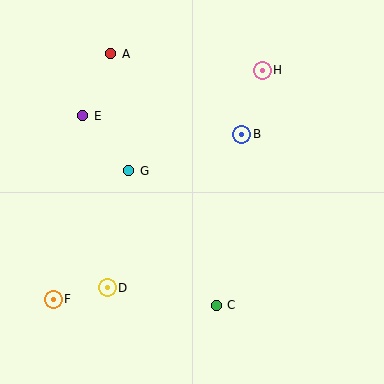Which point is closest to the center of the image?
Point G at (129, 171) is closest to the center.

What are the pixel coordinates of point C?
Point C is at (216, 305).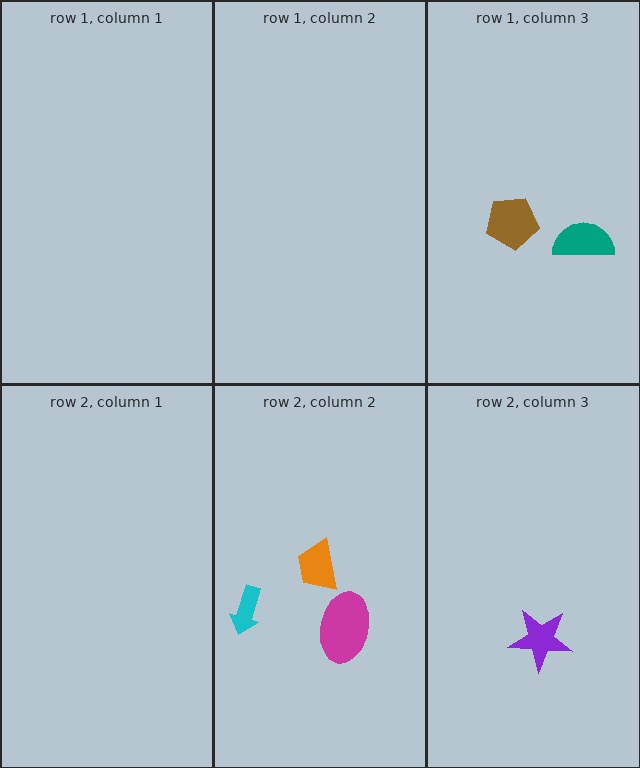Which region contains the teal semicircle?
The row 1, column 3 region.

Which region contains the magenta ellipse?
The row 2, column 2 region.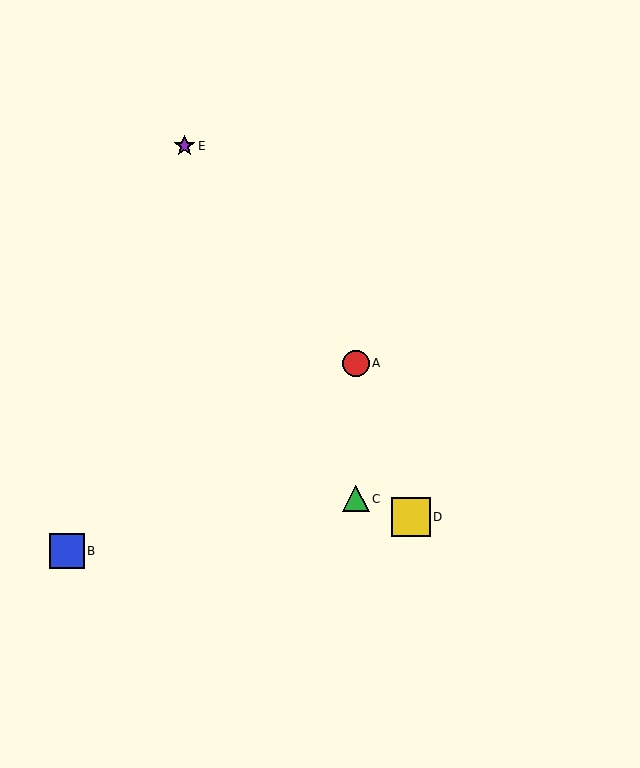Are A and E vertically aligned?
No, A is at x≈356 and E is at x≈185.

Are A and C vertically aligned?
Yes, both are at x≈356.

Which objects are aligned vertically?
Objects A, C are aligned vertically.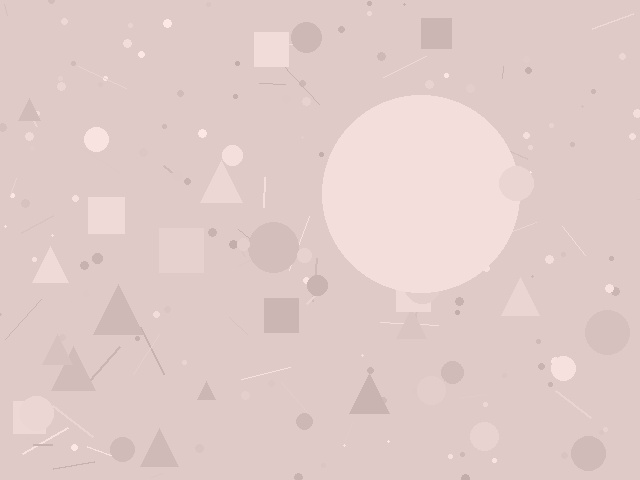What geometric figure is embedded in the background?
A circle is embedded in the background.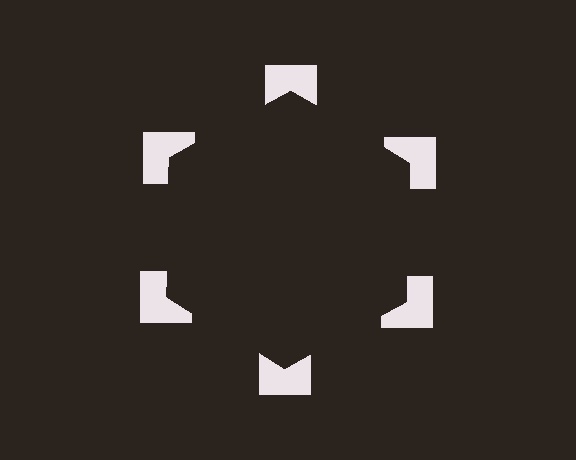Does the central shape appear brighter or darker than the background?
It typically appears slightly darker than the background, even though no actual brightness change is drawn.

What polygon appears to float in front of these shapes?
An illusory hexagon — its edges are inferred from the aligned wedge cuts in the notched squares, not physically drawn.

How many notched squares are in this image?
There are 6 — one at each vertex of the illusory hexagon.